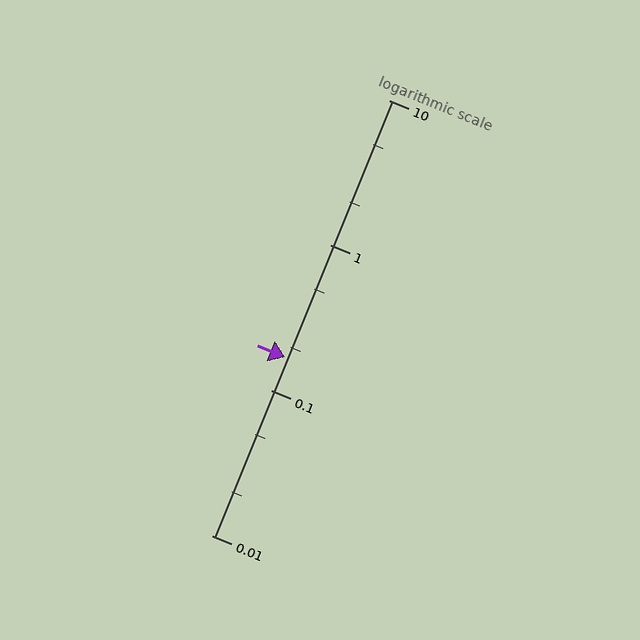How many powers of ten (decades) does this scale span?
The scale spans 3 decades, from 0.01 to 10.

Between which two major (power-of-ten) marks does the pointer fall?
The pointer is between 0.1 and 1.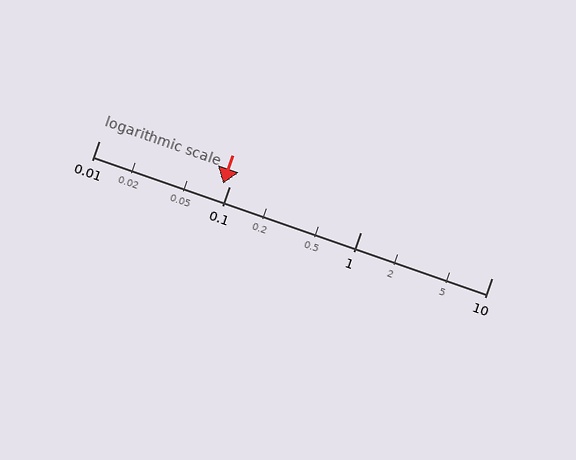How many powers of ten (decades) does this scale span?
The scale spans 3 decades, from 0.01 to 10.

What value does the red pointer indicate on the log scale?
The pointer indicates approximately 0.089.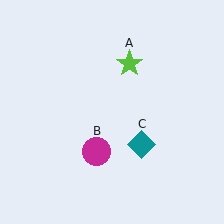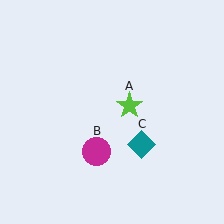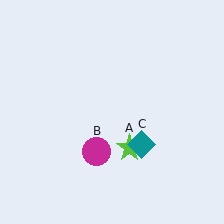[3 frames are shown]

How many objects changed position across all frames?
1 object changed position: lime star (object A).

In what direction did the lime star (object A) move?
The lime star (object A) moved down.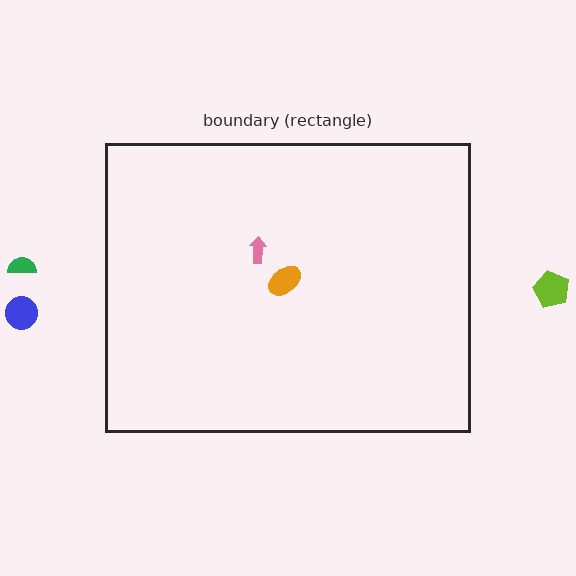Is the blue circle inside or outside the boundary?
Outside.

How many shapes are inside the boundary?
2 inside, 3 outside.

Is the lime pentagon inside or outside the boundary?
Outside.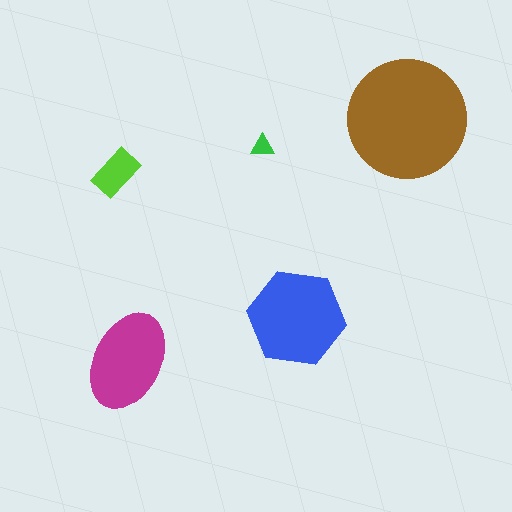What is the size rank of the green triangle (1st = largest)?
5th.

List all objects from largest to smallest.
The brown circle, the blue hexagon, the magenta ellipse, the lime rectangle, the green triangle.